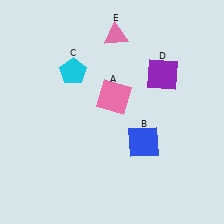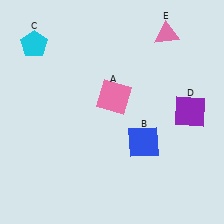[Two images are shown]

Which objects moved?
The objects that moved are: the cyan pentagon (C), the purple square (D), the pink triangle (E).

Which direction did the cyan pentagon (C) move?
The cyan pentagon (C) moved left.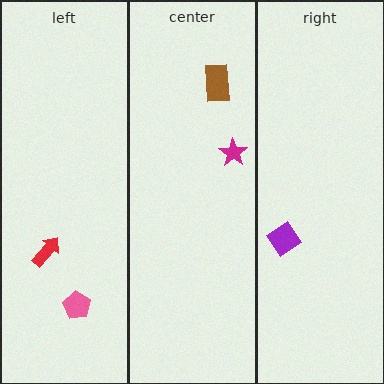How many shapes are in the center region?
2.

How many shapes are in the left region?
2.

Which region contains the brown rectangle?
The center region.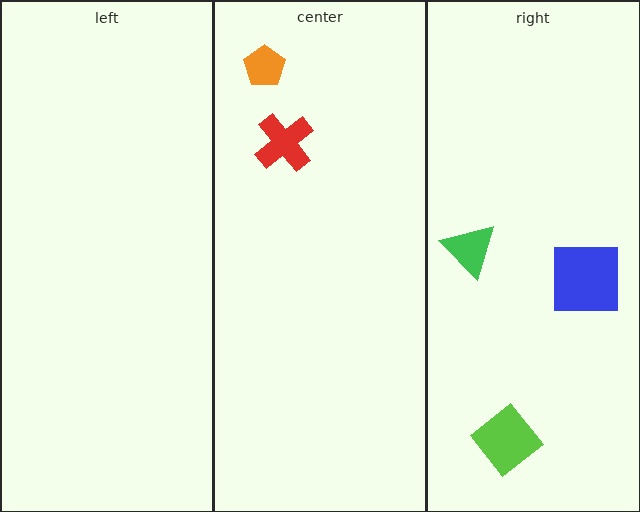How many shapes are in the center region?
2.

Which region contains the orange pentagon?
The center region.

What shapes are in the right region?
The blue square, the green triangle, the lime diamond.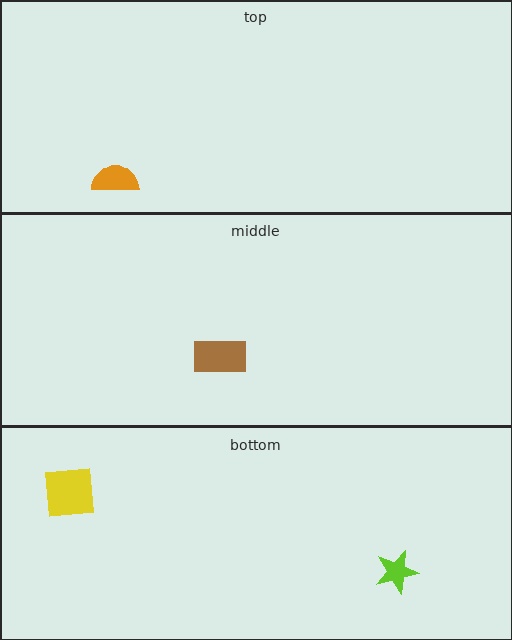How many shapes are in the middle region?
1.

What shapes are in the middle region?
The brown rectangle.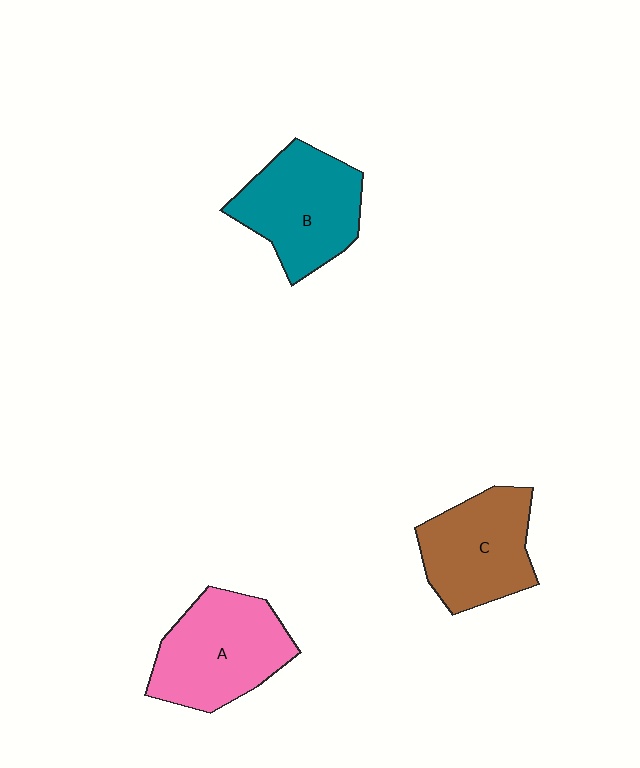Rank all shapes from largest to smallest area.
From largest to smallest: A (pink), B (teal), C (brown).